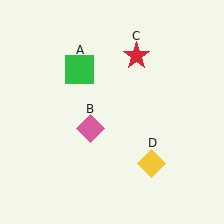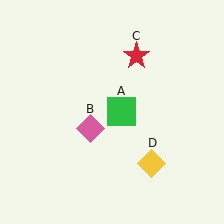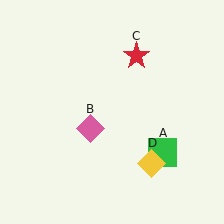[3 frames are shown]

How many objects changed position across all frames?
1 object changed position: green square (object A).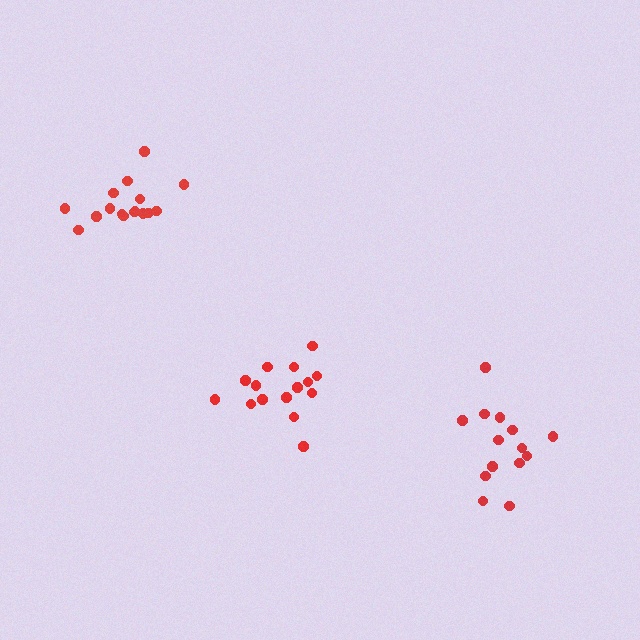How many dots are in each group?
Group 1: 15 dots, Group 2: 14 dots, Group 3: 16 dots (45 total).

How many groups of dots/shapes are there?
There are 3 groups.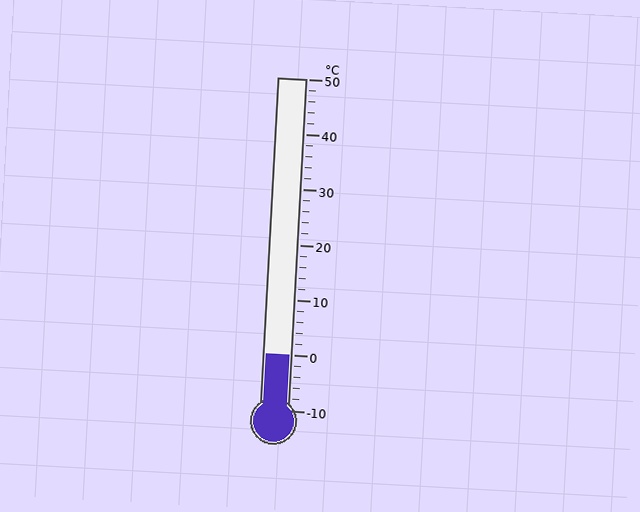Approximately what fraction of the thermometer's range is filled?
The thermometer is filled to approximately 15% of its range.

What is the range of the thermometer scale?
The thermometer scale ranges from -10°C to 50°C.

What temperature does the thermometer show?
The thermometer shows approximately 0°C.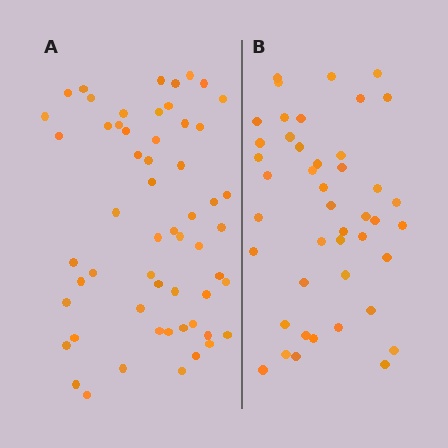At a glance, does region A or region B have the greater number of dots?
Region A (the left region) has more dots.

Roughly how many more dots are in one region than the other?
Region A has approximately 15 more dots than region B.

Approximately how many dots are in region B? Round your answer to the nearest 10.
About 40 dots. (The exact count is 44, which rounds to 40.)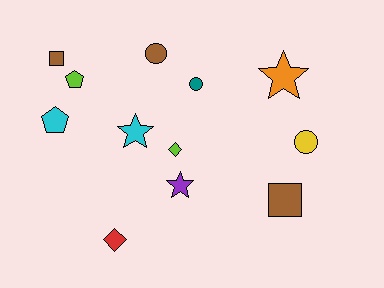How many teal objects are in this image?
There is 1 teal object.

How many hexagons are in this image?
There are no hexagons.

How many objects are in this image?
There are 12 objects.